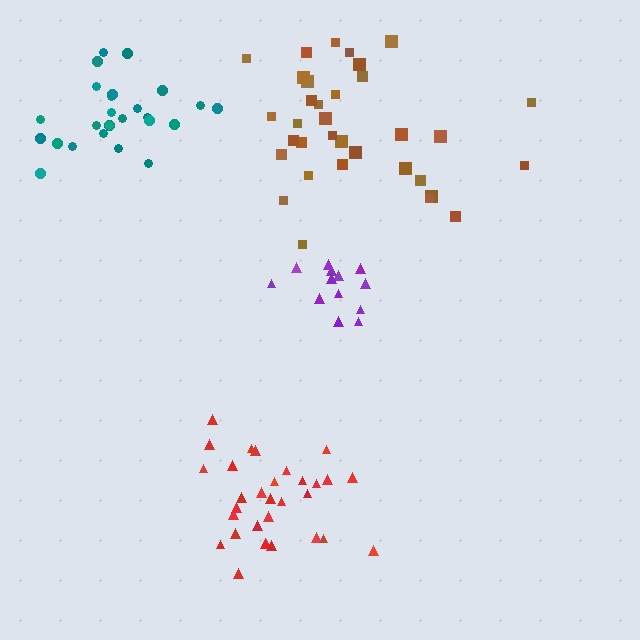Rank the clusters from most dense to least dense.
red, teal, purple, brown.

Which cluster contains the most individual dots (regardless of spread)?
Brown (34).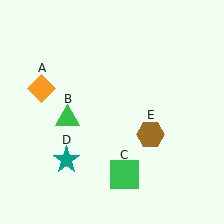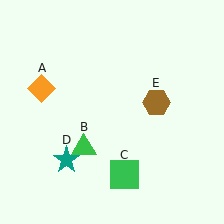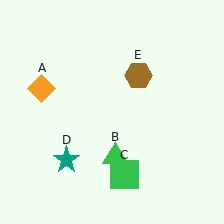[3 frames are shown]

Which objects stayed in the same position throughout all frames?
Orange diamond (object A) and green square (object C) and teal star (object D) remained stationary.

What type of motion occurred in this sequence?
The green triangle (object B), brown hexagon (object E) rotated counterclockwise around the center of the scene.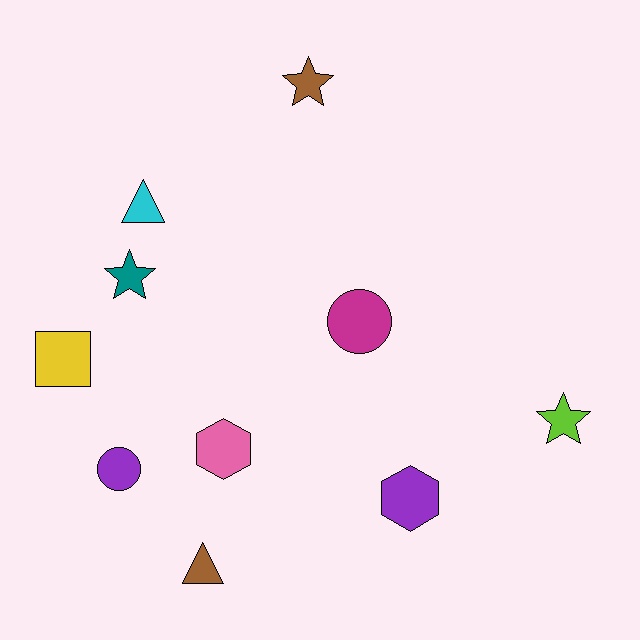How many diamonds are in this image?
There are no diamonds.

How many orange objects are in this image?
There are no orange objects.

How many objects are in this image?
There are 10 objects.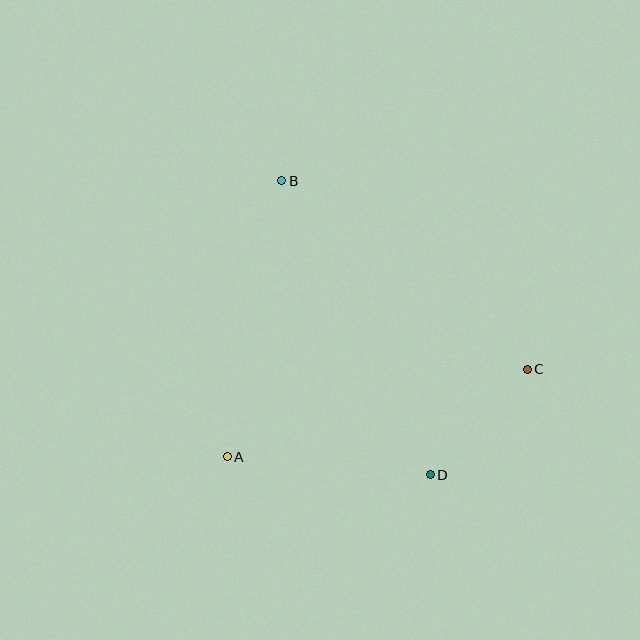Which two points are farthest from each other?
Points B and D are farthest from each other.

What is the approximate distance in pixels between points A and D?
The distance between A and D is approximately 204 pixels.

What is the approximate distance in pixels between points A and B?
The distance between A and B is approximately 281 pixels.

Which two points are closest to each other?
Points C and D are closest to each other.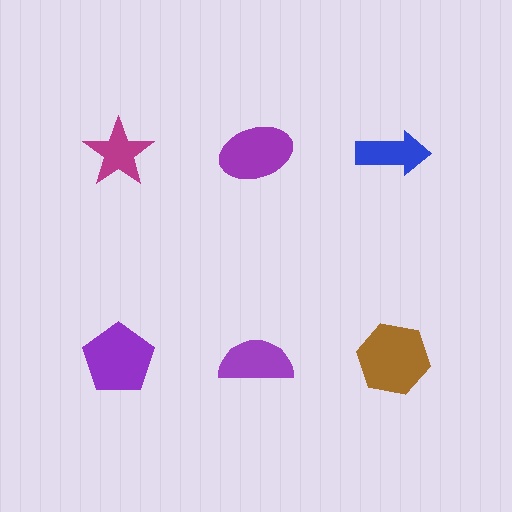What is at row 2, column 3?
A brown hexagon.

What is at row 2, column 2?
A purple semicircle.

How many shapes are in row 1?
3 shapes.